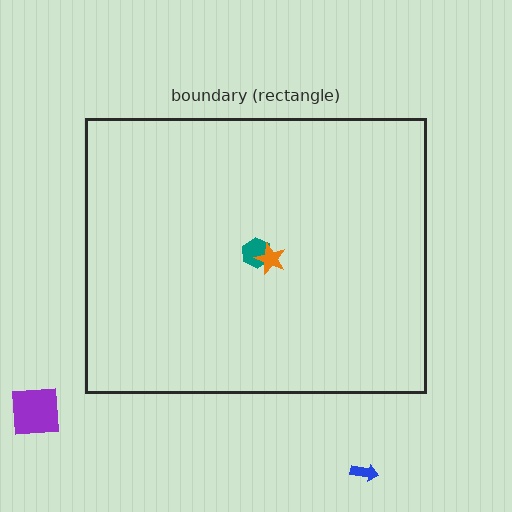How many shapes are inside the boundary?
2 inside, 2 outside.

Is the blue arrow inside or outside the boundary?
Outside.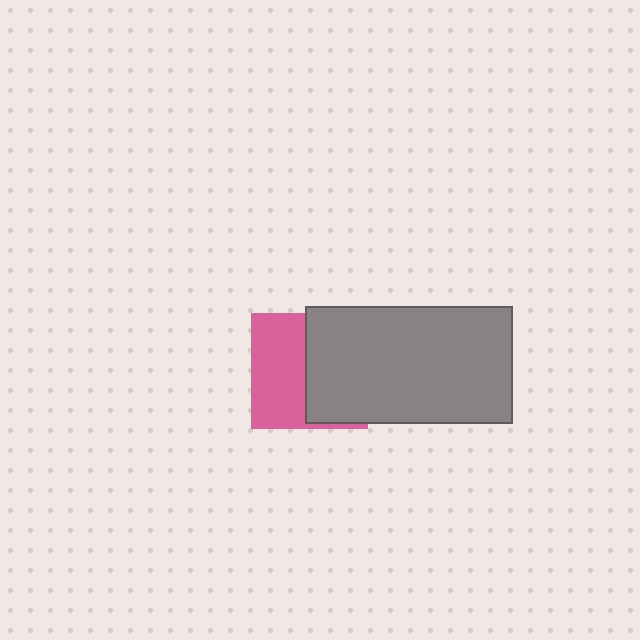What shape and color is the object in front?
The object in front is a gray rectangle.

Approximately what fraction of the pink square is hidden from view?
Roughly 51% of the pink square is hidden behind the gray rectangle.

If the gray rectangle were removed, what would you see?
You would see the complete pink square.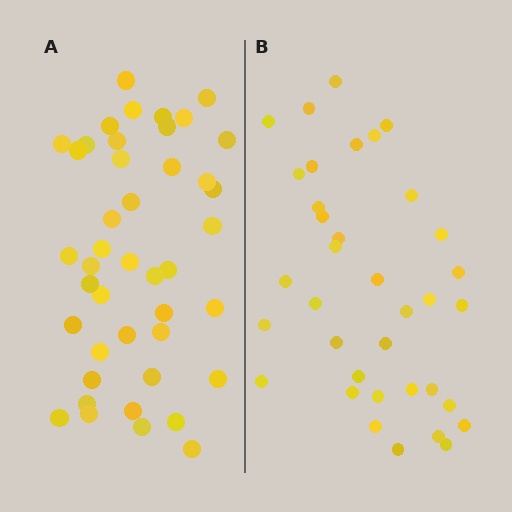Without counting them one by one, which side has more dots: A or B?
Region A (the left region) has more dots.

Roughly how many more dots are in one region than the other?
Region A has roughly 8 or so more dots than region B.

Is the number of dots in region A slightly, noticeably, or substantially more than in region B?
Region A has only slightly more — the two regions are fairly close. The ratio is roughly 1.2 to 1.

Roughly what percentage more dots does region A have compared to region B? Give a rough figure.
About 20% more.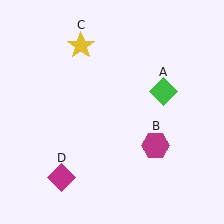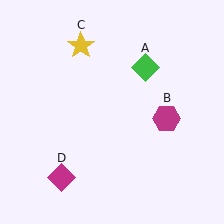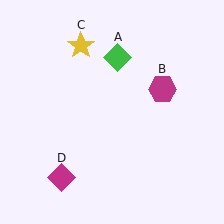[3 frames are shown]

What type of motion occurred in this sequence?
The green diamond (object A), magenta hexagon (object B) rotated counterclockwise around the center of the scene.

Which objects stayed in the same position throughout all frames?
Yellow star (object C) and magenta diamond (object D) remained stationary.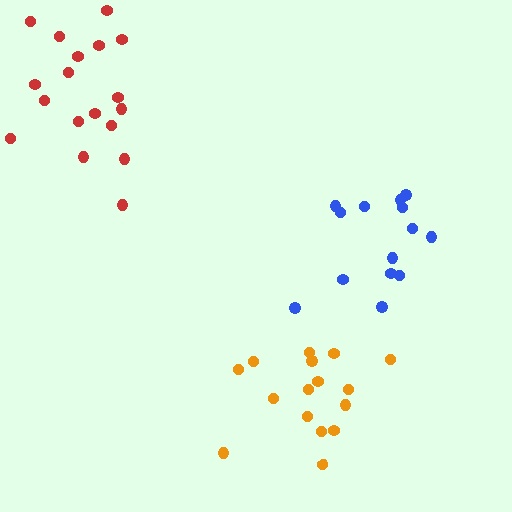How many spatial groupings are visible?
There are 3 spatial groupings.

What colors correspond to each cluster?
The clusters are colored: red, orange, blue.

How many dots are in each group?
Group 1: 18 dots, Group 2: 16 dots, Group 3: 14 dots (48 total).